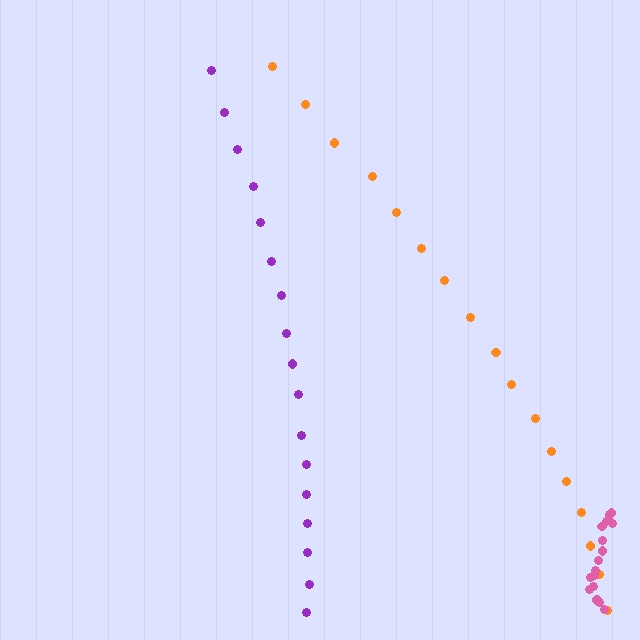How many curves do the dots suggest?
There are 3 distinct paths.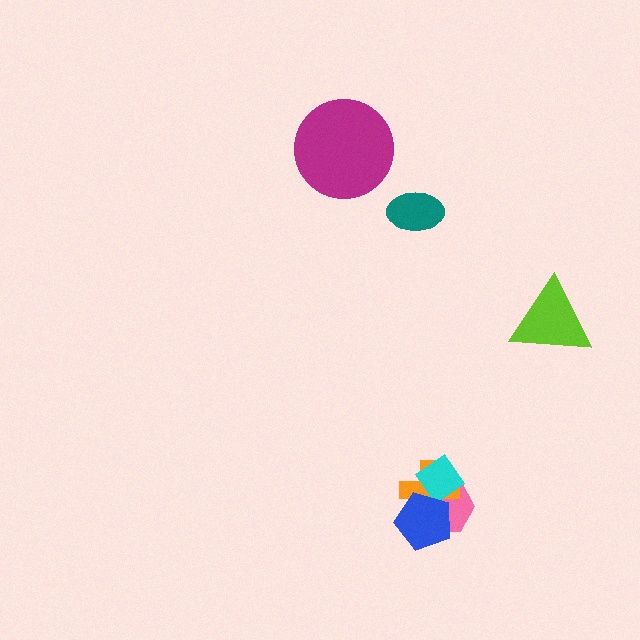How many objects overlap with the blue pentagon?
3 objects overlap with the blue pentagon.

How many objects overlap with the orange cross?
3 objects overlap with the orange cross.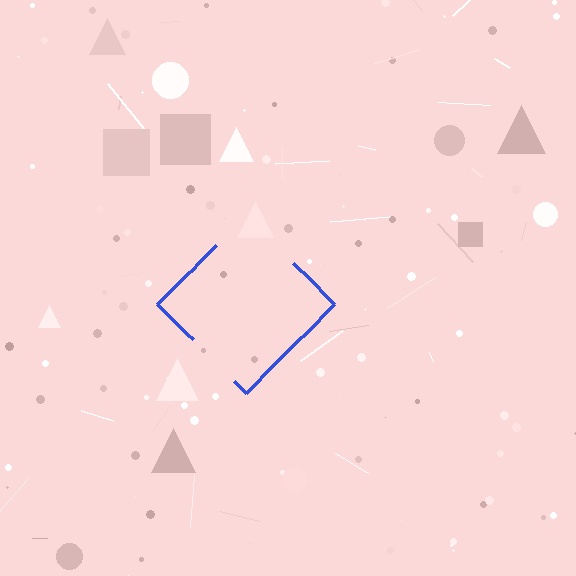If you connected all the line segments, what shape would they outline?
They would outline a diamond.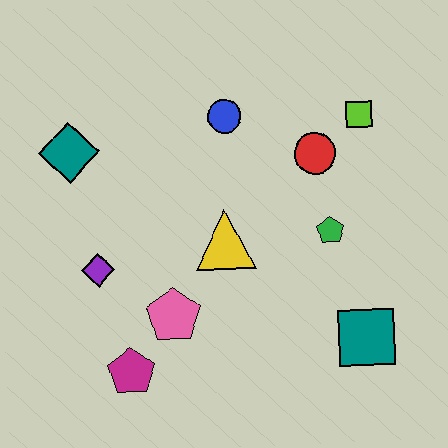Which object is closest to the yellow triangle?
The pink pentagon is closest to the yellow triangle.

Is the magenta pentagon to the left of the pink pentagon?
Yes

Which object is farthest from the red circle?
The magenta pentagon is farthest from the red circle.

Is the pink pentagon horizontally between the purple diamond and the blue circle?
Yes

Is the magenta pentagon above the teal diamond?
No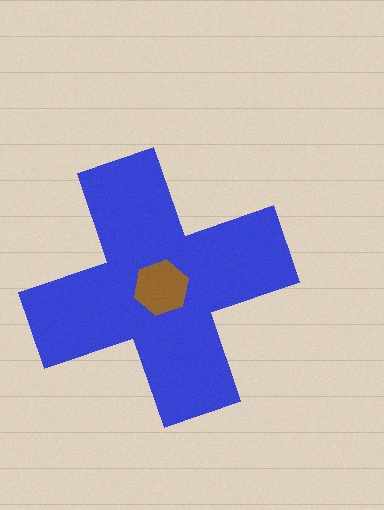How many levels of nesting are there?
2.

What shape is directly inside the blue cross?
The brown hexagon.